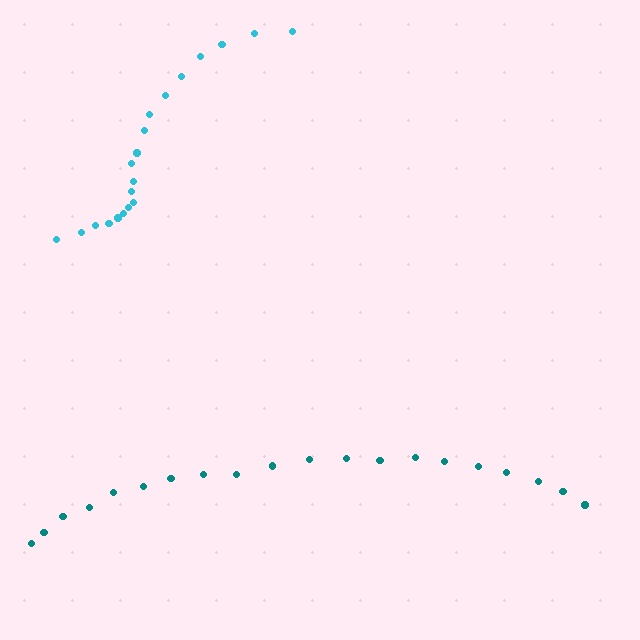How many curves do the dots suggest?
There are 2 distinct paths.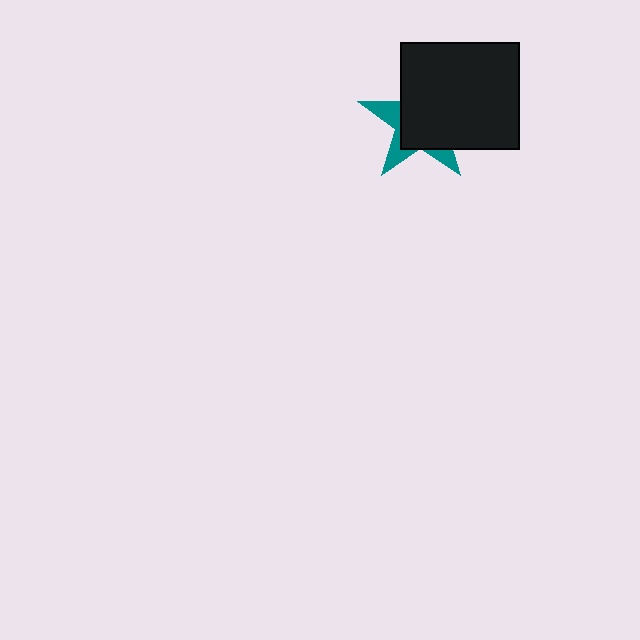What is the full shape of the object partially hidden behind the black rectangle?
The partially hidden object is a teal star.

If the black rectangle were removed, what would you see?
You would see the complete teal star.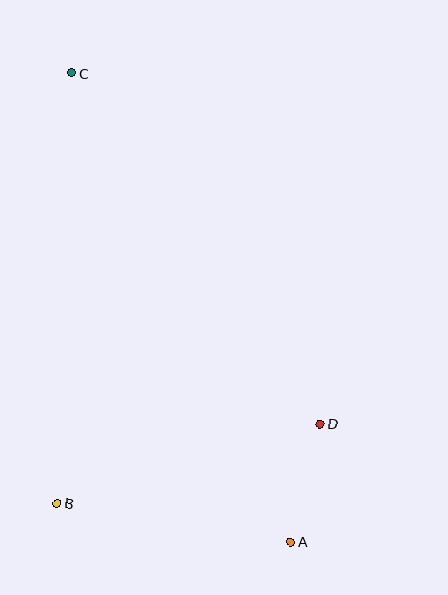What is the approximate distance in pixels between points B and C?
The distance between B and C is approximately 431 pixels.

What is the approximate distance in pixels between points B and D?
The distance between B and D is approximately 275 pixels.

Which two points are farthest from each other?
Points A and C are farthest from each other.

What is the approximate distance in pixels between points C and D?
The distance between C and D is approximately 430 pixels.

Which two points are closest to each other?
Points A and D are closest to each other.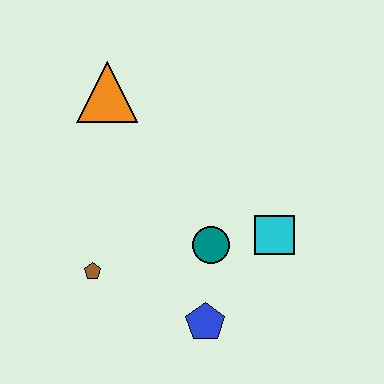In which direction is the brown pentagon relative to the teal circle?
The brown pentagon is to the left of the teal circle.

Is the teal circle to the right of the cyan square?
No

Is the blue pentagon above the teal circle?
No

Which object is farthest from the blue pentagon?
The orange triangle is farthest from the blue pentagon.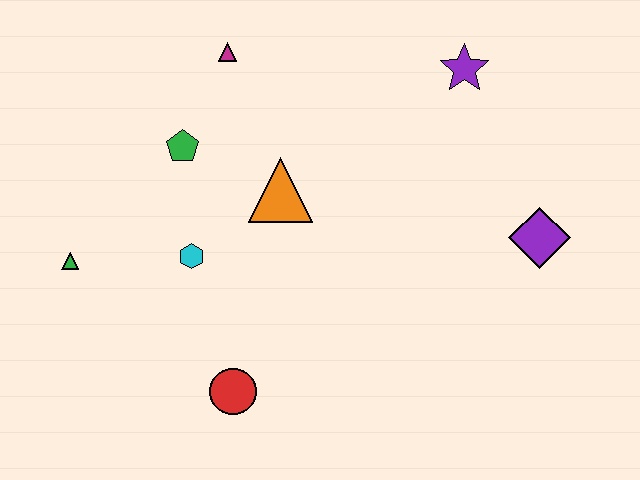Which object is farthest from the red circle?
The purple star is farthest from the red circle.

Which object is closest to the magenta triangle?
The green pentagon is closest to the magenta triangle.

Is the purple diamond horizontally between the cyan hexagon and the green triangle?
No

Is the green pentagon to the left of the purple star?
Yes